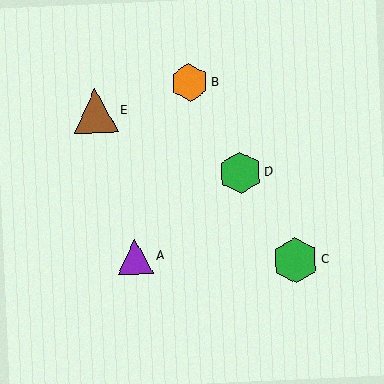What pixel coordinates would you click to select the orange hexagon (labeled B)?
Click at (189, 83) to select the orange hexagon B.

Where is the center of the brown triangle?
The center of the brown triangle is at (95, 111).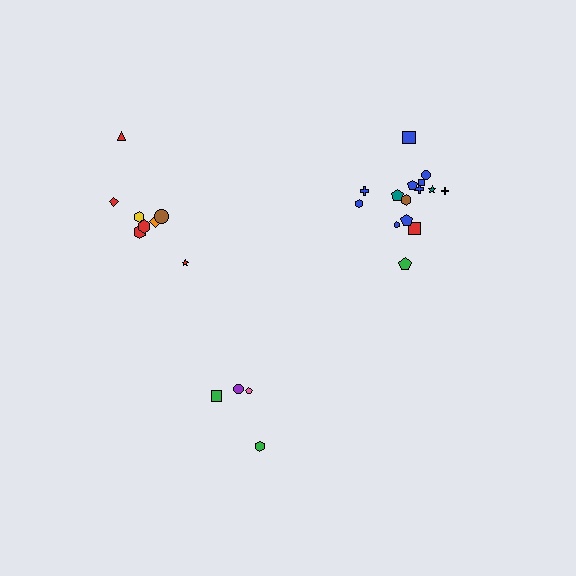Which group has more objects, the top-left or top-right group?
The top-right group.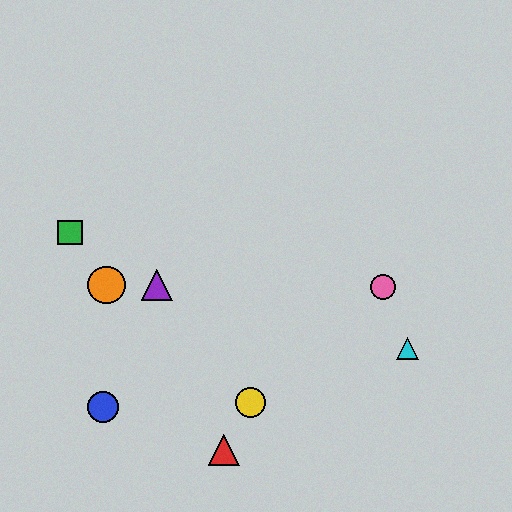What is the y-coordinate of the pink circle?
The pink circle is at y≈287.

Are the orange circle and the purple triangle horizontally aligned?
Yes, both are at y≈285.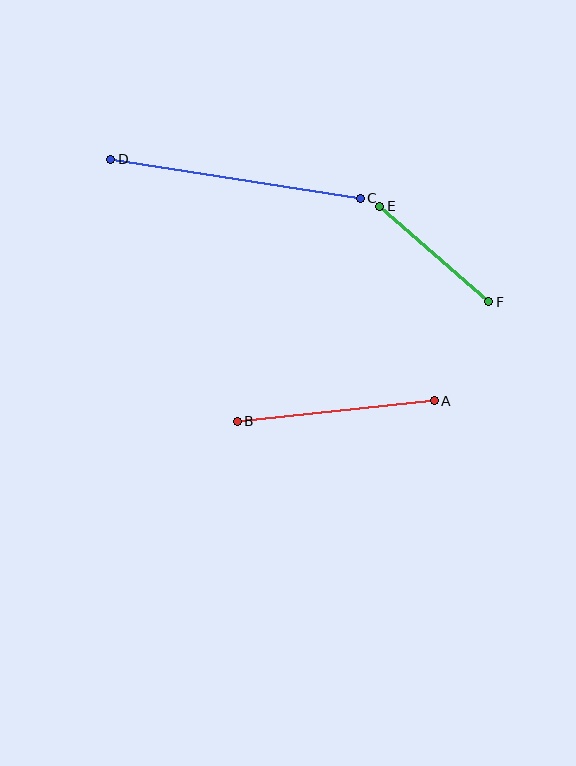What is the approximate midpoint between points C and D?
The midpoint is at approximately (235, 179) pixels.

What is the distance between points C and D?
The distance is approximately 253 pixels.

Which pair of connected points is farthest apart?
Points C and D are farthest apart.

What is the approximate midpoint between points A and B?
The midpoint is at approximately (336, 411) pixels.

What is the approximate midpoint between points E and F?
The midpoint is at approximately (434, 254) pixels.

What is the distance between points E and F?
The distance is approximately 145 pixels.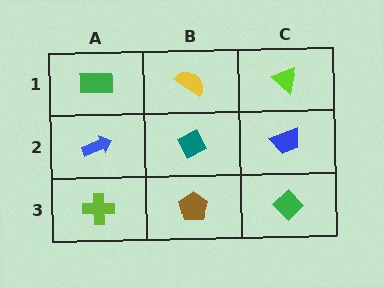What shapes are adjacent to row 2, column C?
A lime triangle (row 1, column C), a green diamond (row 3, column C), a teal diamond (row 2, column B).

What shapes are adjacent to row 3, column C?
A blue trapezoid (row 2, column C), a brown pentagon (row 3, column B).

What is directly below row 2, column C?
A green diamond.